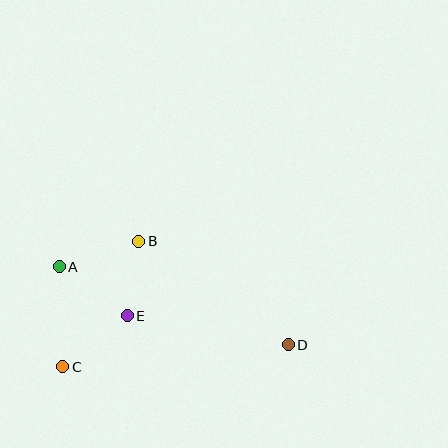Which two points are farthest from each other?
Points A and D are farthest from each other.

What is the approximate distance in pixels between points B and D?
The distance between B and D is approximately 182 pixels.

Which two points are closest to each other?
Points B and E are closest to each other.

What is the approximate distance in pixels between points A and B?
The distance between A and B is approximately 84 pixels.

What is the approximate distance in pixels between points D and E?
The distance between D and E is approximately 164 pixels.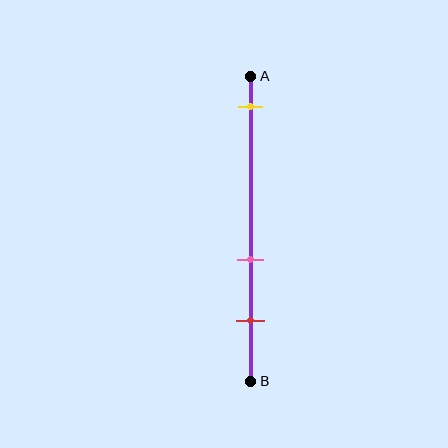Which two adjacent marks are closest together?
The pink and red marks are the closest adjacent pair.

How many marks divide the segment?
There are 3 marks dividing the segment.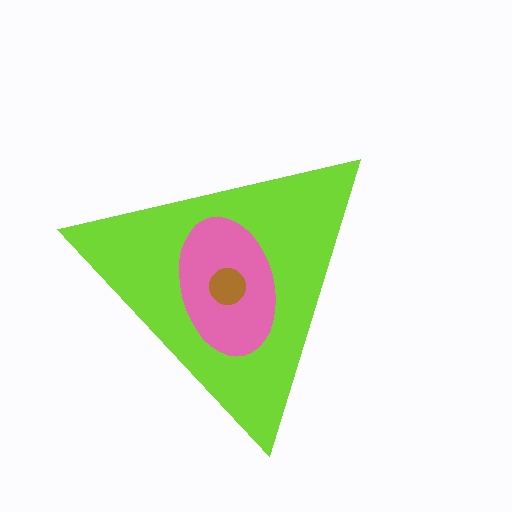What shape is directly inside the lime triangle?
The pink ellipse.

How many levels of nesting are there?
3.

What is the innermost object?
The brown circle.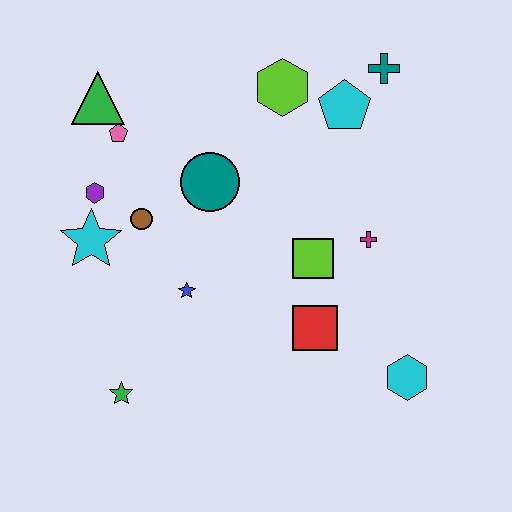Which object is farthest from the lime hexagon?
The green star is farthest from the lime hexagon.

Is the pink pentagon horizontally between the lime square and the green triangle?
Yes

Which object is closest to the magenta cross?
The lime square is closest to the magenta cross.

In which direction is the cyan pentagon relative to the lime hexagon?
The cyan pentagon is to the right of the lime hexagon.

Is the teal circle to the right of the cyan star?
Yes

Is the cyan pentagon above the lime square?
Yes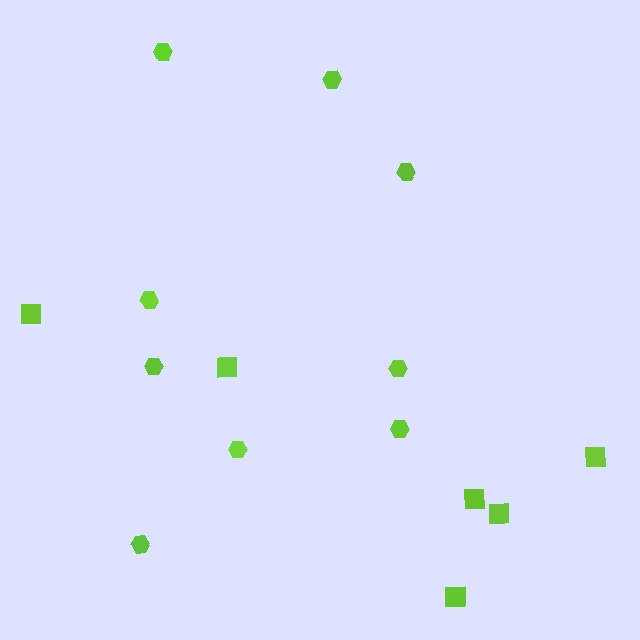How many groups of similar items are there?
There are 2 groups: one group of hexagons (9) and one group of squares (6).